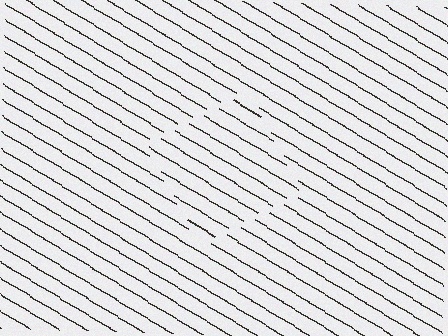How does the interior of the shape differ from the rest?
The interior of the shape contains the same grating, shifted by half a period — the contour is defined by the phase discontinuity where line-ends from the inner and outer gratings abut.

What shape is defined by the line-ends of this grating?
An illusory square. The interior of the shape contains the same grating, shifted by half a period — the contour is defined by the phase discontinuity where line-ends from the inner and outer gratings abut.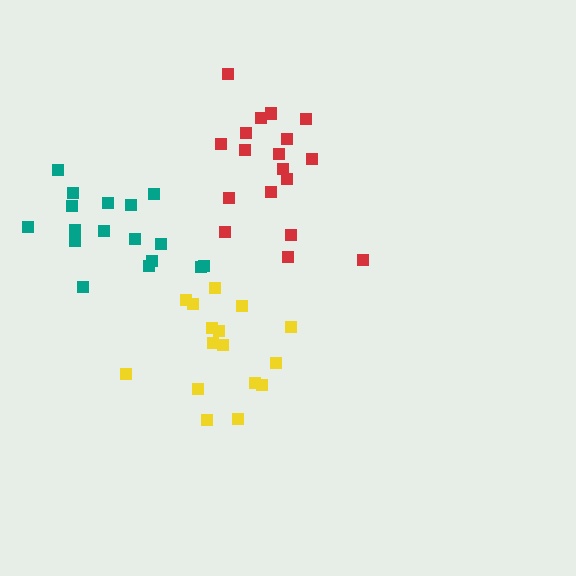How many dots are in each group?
Group 1: 17 dots, Group 2: 16 dots, Group 3: 18 dots (51 total).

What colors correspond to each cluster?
The clusters are colored: teal, yellow, red.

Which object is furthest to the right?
The red cluster is rightmost.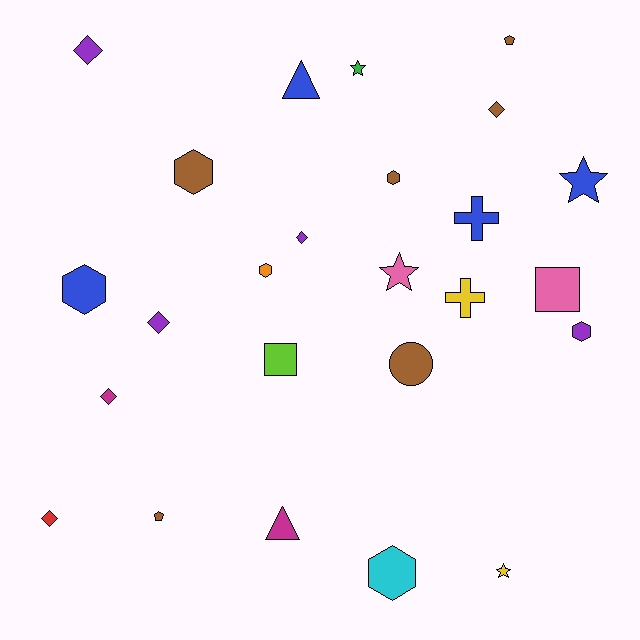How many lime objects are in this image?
There is 1 lime object.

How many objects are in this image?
There are 25 objects.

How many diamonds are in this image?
There are 6 diamonds.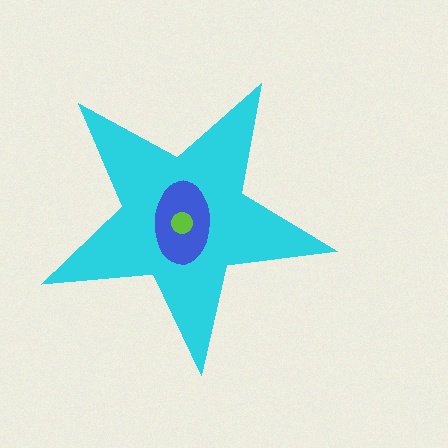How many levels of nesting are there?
3.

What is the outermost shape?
The cyan star.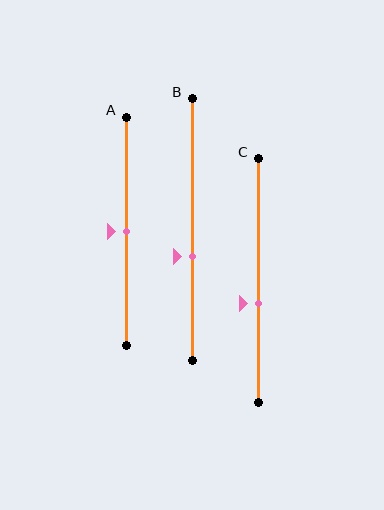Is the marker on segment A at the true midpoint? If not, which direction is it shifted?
Yes, the marker on segment A is at the true midpoint.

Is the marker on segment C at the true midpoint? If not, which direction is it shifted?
No, the marker on segment C is shifted downward by about 9% of the segment length.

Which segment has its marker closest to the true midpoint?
Segment A has its marker closest to the true midpoint.